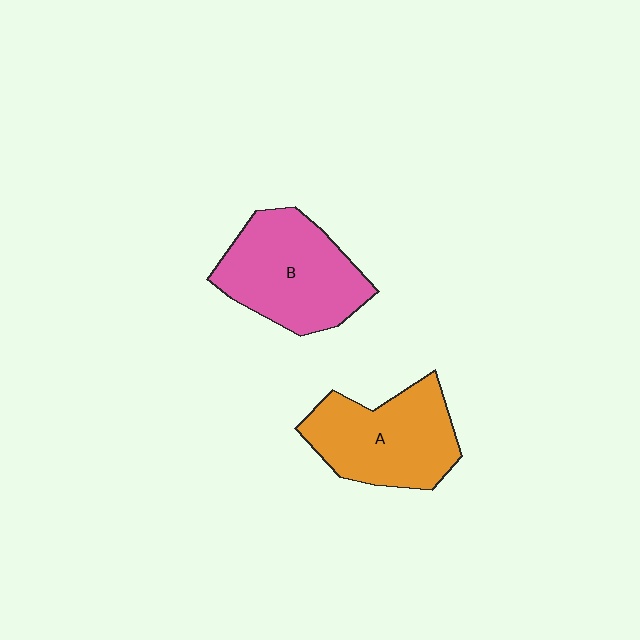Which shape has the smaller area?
Shape A (orange).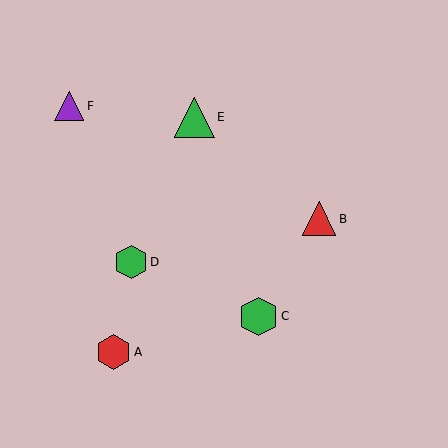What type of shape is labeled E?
Shape E is a green triangle.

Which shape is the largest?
The green triangle (labeled E) is the largest.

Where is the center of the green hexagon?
The center of the green hexagon is at (259, 316).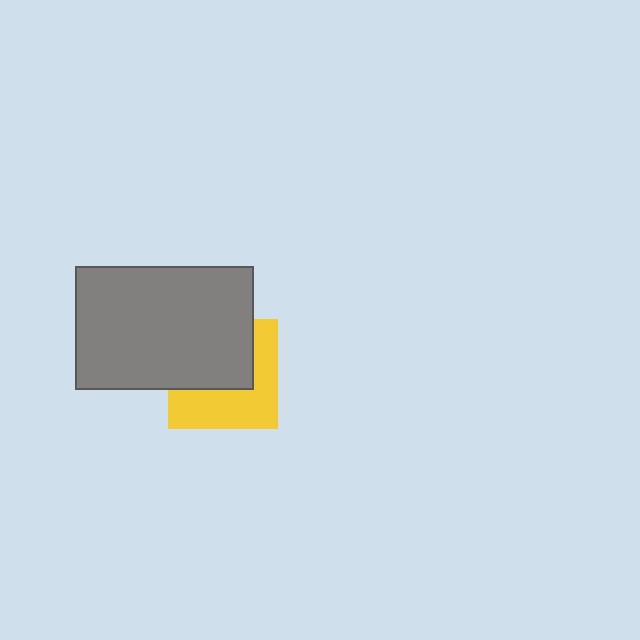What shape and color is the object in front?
The object in front is a gray rectangle.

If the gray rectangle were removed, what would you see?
You would see the complete yellow square.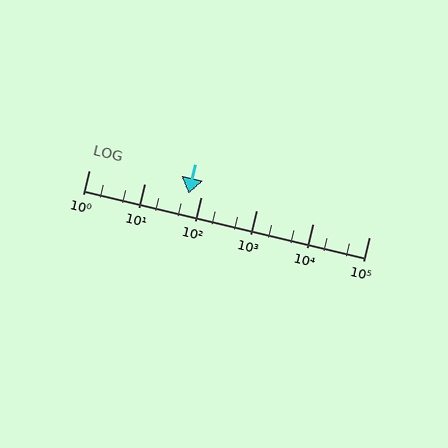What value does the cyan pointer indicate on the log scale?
The pointer indicates approximately 61.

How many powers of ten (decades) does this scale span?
The scale spans 5 decades, from 1 to 100000.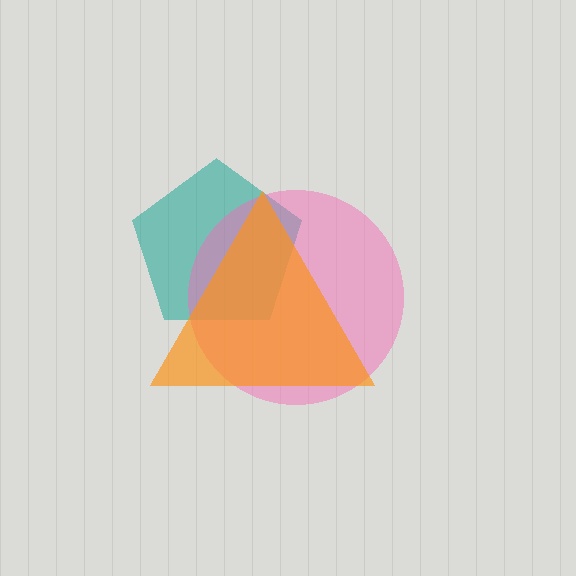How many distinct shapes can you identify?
There are 3 distinct shapes: a teal pentagon, a pink circle, an orange triangle.